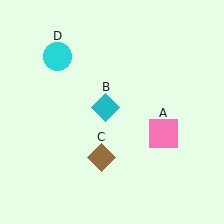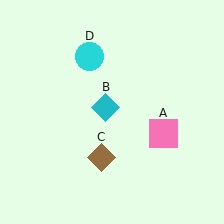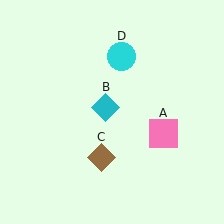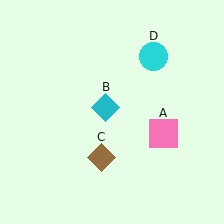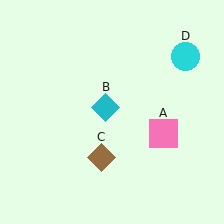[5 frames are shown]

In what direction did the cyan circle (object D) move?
The cyan circle (object D) moved right.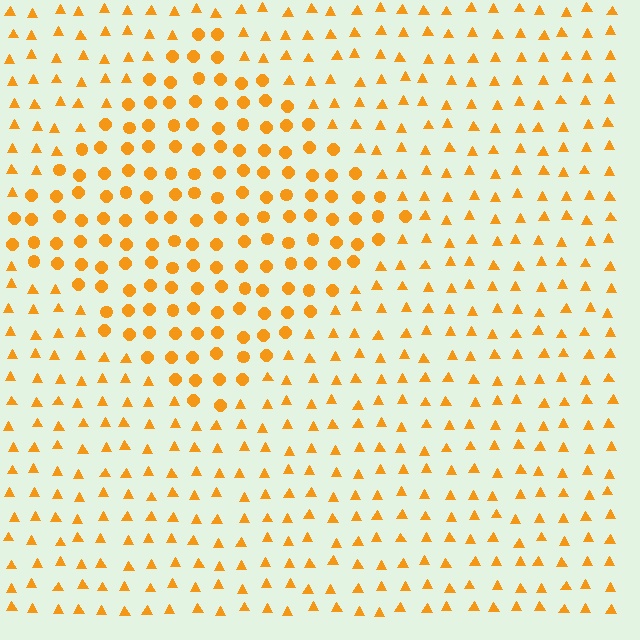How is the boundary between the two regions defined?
The boundary is defined by a change in element shape: circles inside vs. triangles outside. All elements share the same color and spacing.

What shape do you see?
I see a diamond.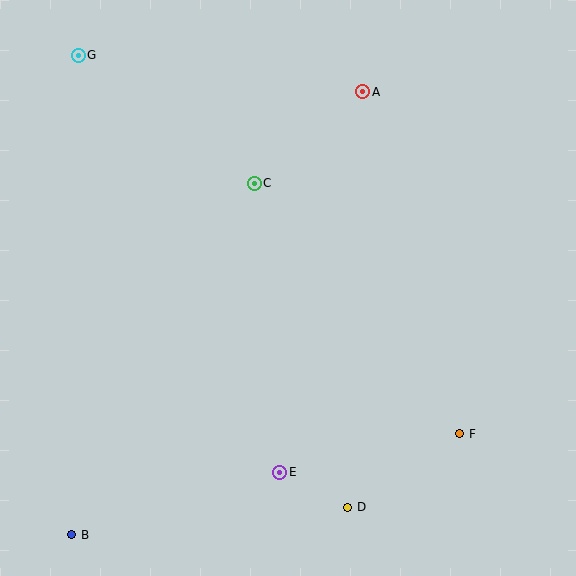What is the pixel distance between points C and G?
The distance between C and G is 217 pixels.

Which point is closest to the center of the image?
Point C at (254, 183) is closest to the center.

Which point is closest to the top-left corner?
Point G is closest to the top-left corner.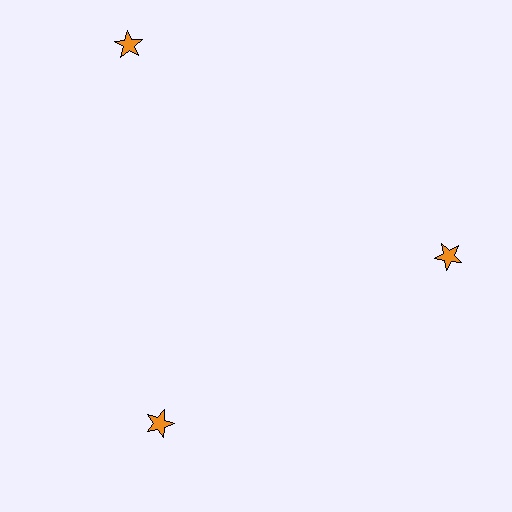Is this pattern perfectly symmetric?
No. The 3 orange stars are arranged in a ring, but one element near the 11 o'clock position is pushed outward from the center, breaking the 3-fold rotational symmetry.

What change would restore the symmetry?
The symmetry would be restored by moving it inward, back onto the ring so that all 3 stars sit at equal angles and equal distance from the center.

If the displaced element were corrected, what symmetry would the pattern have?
It would have 3-fold rotational symmetry — the pattern would map onto itself every 120 degrees.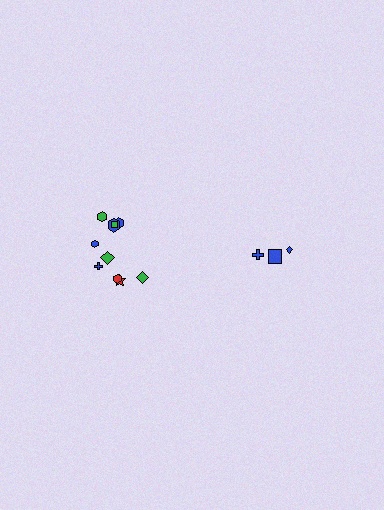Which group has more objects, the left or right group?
The left group.